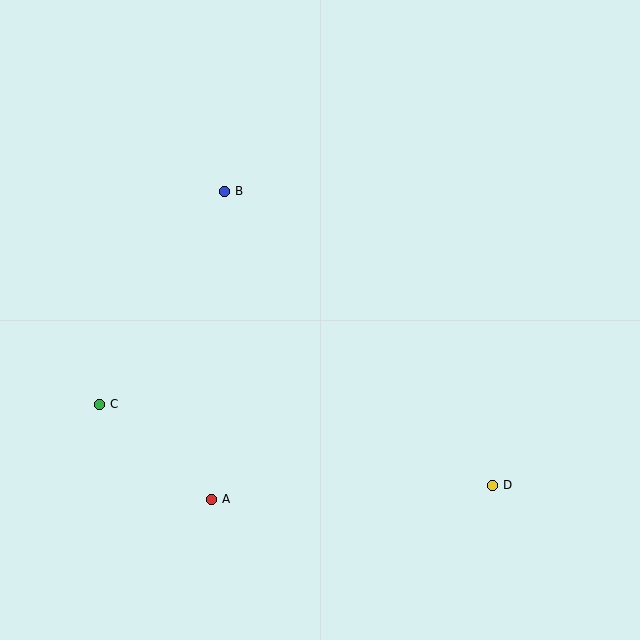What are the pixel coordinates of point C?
Point C is at (99, 404).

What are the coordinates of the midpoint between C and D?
The midpoint between C and D is at (296, 445).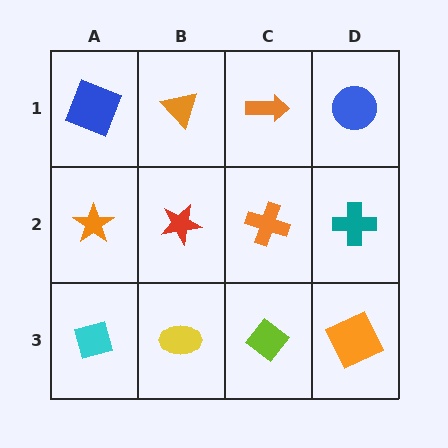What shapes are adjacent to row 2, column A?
A blue square (row 1, column A), a cyan diamond (row 3, column A), a red star (row 2, column B).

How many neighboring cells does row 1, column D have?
2.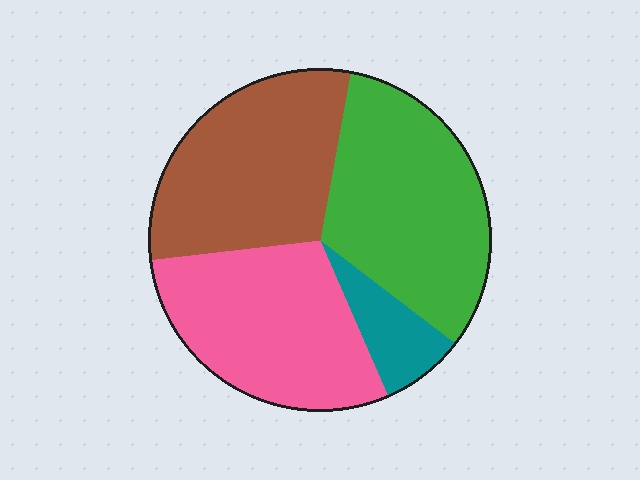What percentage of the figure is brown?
Brown covers around 30% of the figure.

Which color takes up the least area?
Teal, at roughly 10%.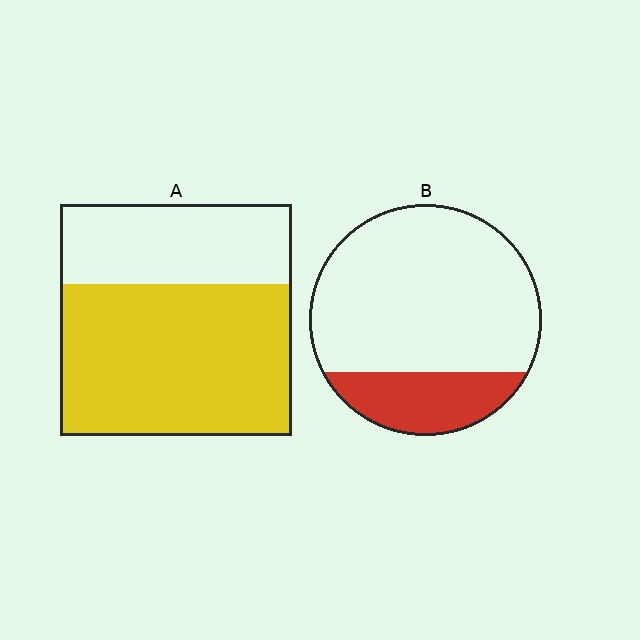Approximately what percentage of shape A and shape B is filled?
A is approximately 65% and B is approximately 20%.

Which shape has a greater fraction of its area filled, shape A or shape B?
Shape A.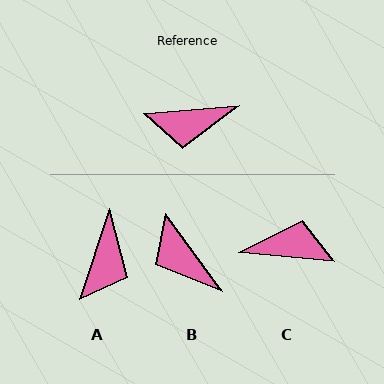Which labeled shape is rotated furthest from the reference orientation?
C, about 170 degrees away.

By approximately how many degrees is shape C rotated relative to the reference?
Approximately 170 degrees counter-clockwise.